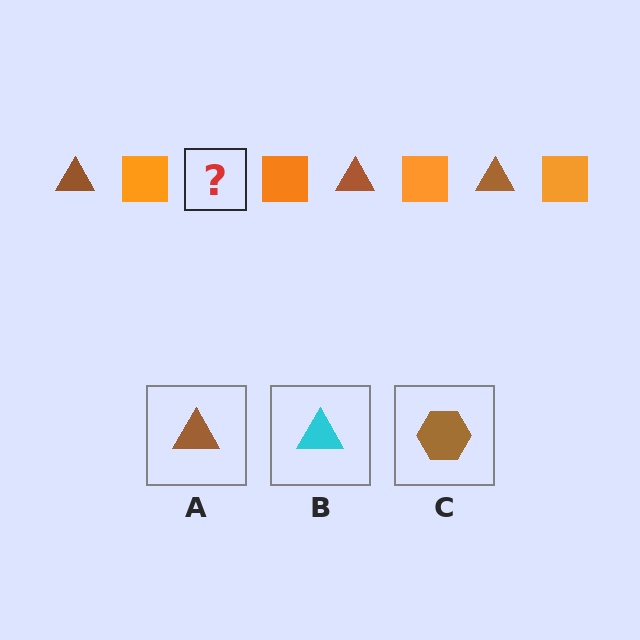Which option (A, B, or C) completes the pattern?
A.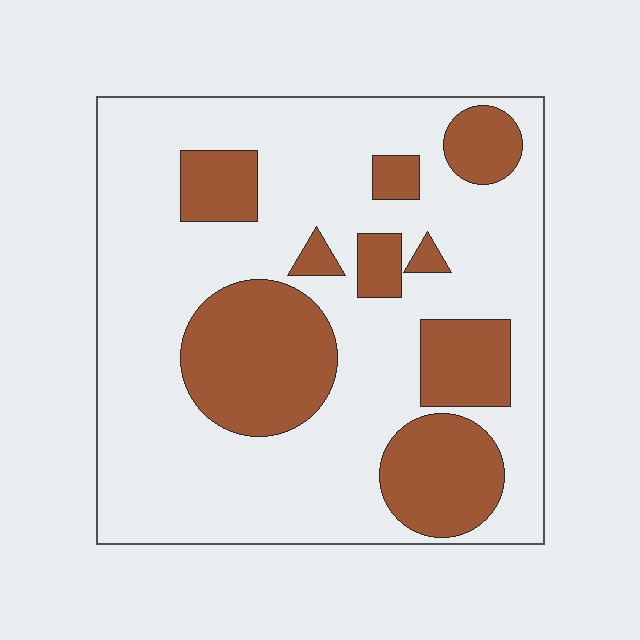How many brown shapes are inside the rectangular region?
9.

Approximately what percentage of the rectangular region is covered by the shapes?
Approximately 30%.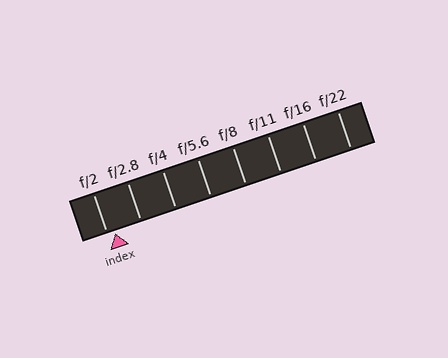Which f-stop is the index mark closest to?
The index mark is closest to f/2.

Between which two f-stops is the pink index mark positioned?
The index mark is between f/2 and f/2.8.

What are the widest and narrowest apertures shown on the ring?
The widest aperture shown is f/2 and the narrowest is f/22.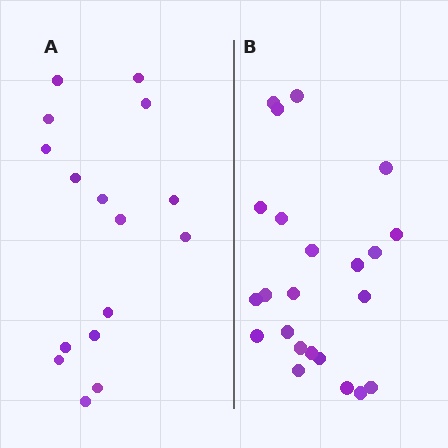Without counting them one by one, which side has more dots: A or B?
Region B (the right region) has more dots.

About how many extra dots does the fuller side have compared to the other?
Region B has roughly 8 or so more dots than region A.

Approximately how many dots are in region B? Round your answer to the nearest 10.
About 20 dots. (The exact count is 23, which rounds to 20.)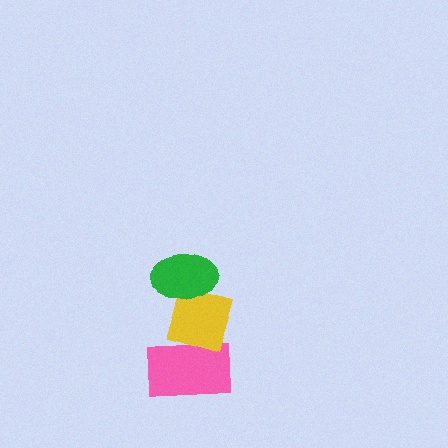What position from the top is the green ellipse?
The green ellipse is 1st from the top.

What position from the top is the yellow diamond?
The yellow diamond is 2nd from the top.